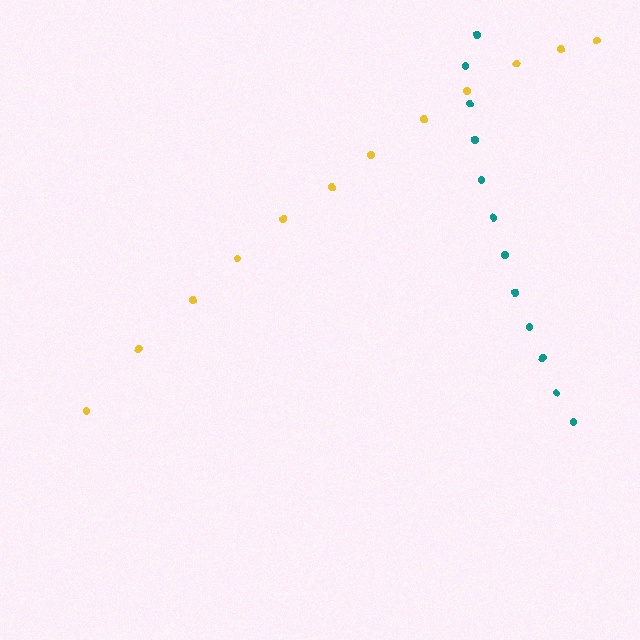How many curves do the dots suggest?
There are 2 distinct paths.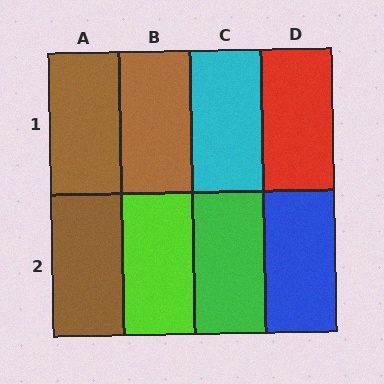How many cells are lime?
1 cell is lime.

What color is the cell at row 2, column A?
Brown.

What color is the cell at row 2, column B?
Lime.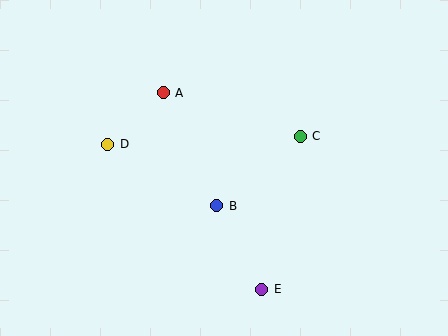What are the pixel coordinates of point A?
Point A is at (163, 93).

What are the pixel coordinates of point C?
Point C is at (300, 136).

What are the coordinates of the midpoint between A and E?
The midpoint between A and E is at (212, 191).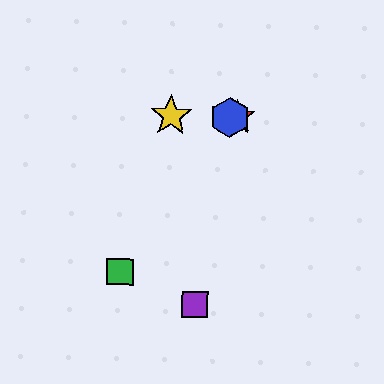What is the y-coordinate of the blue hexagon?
The blue hexagon is at y≈117.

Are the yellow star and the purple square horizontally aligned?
No, the yellow star is at y≈116 and the purple square is at y≈304.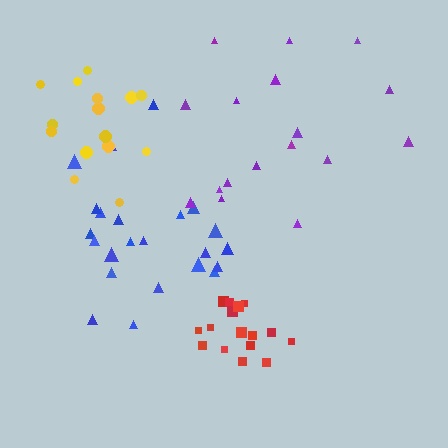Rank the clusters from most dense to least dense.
red, yellow, blue, purple.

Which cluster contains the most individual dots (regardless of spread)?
Blue (23).